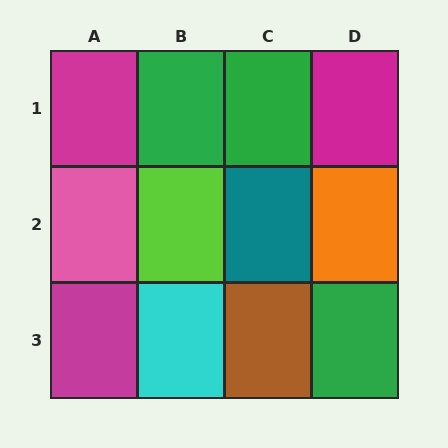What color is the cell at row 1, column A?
Magenta.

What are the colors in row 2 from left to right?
Pink, lime, teal, orange.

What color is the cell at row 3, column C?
Brown.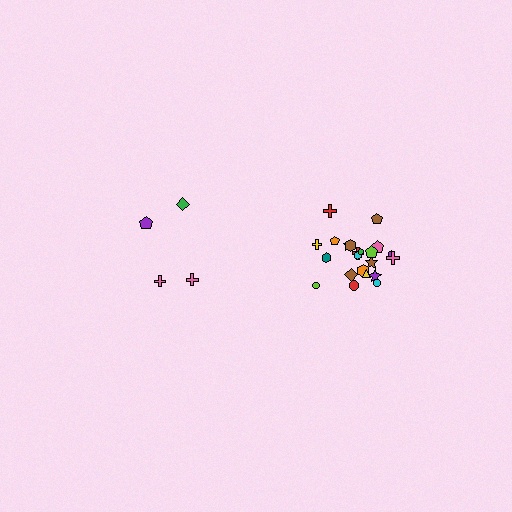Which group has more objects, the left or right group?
The right group.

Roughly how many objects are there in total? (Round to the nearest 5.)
Roughly 25 objects in total.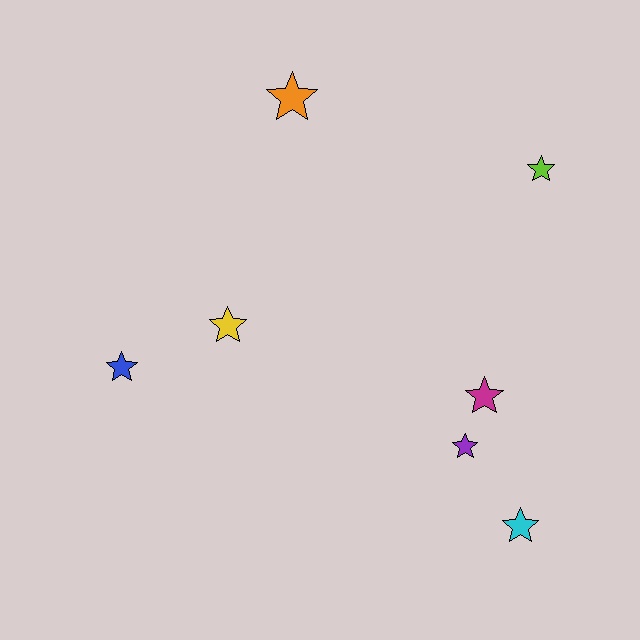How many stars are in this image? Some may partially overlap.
There are 7 stars.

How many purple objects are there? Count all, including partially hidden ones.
There is 1 purple object.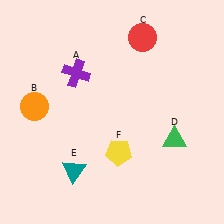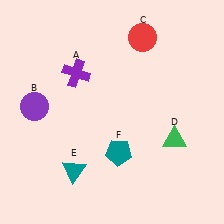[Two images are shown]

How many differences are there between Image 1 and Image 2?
There are 2 differences between the two images.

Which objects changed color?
B changed from orange to purple. F changed from yellow to teal.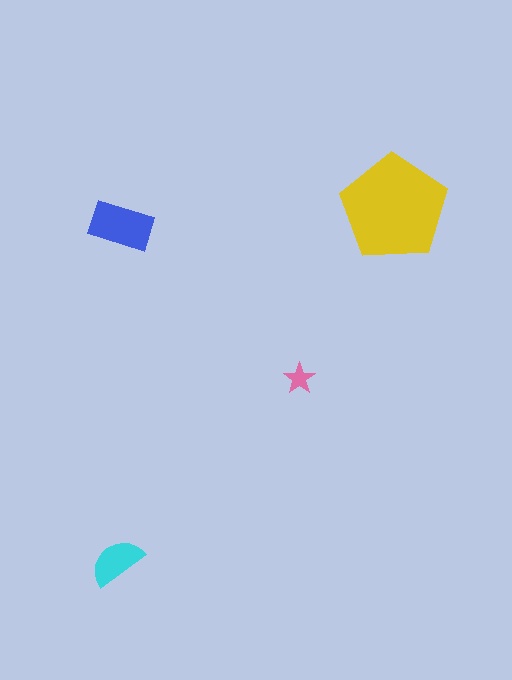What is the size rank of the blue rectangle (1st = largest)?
2nd.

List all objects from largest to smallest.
The yellow pentagon, the blue rectangle, the cyan semicircle, the pink star.